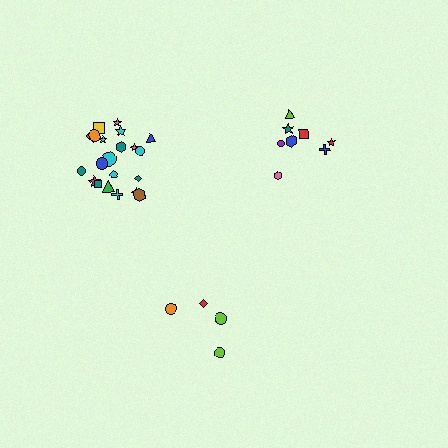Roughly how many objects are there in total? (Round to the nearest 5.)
Roughly 35 objects in total.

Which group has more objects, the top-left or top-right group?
The top-left group.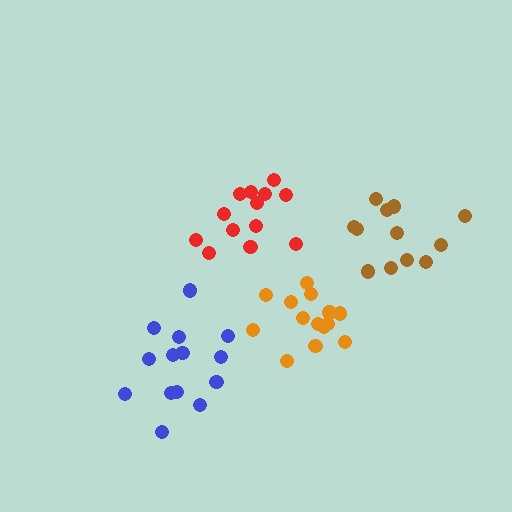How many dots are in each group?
Group 1: 13 dots, Group 2: 14 dots, Group 3: 12 dots, Group 4: 14 dots (53 total).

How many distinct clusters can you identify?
There are 4 distinct clusters.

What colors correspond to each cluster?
The clusters are colored: red, blue, brown, orange.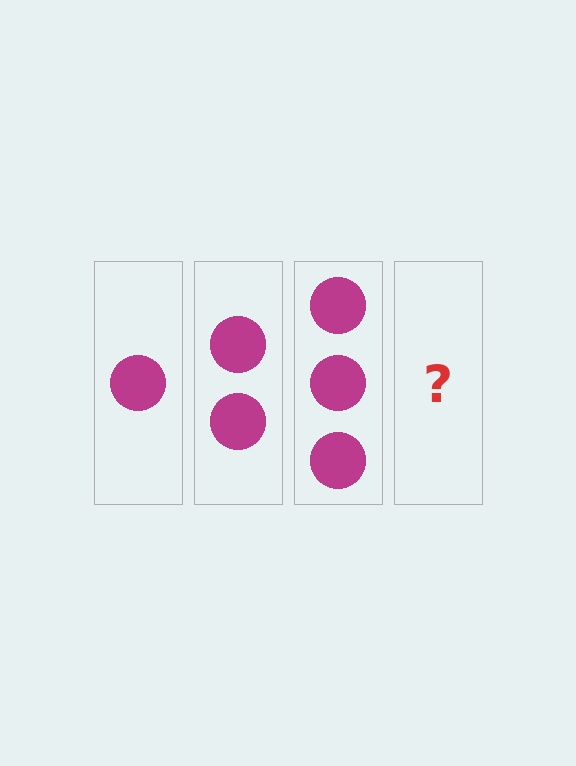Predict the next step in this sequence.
The next step is 4 circles.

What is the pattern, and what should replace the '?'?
The pattern is that each step adds one more circle. The '?' should be 4 circles.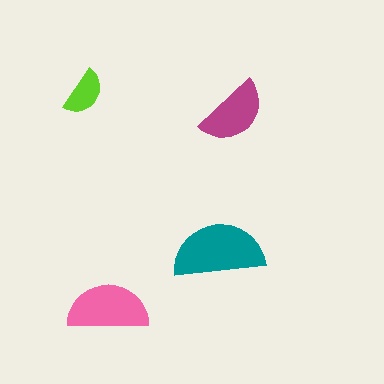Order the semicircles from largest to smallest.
the teal one, the pink one, the magenta one, the lime one.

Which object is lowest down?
The pink semicircle is bottommost.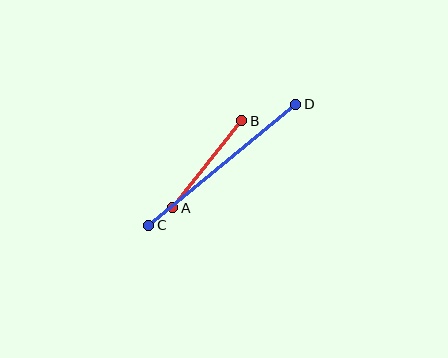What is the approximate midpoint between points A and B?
The midpoint is at approximately (207, 164) pixels.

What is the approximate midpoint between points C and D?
The midpoint is at approximately (222, 165) pixels.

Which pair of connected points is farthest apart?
Points C and D are farthest apart.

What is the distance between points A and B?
The distance is approximately 111 pixels.